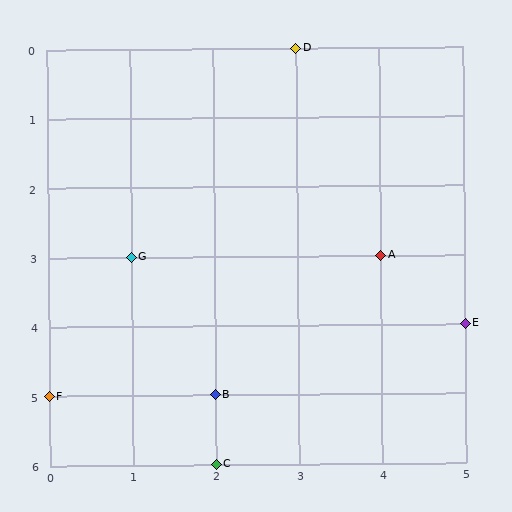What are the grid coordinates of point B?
Point B is at grid coordinates (2, 5).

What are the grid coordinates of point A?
Point A is at grid coordinates (4, 3).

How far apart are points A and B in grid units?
Points A and B are 2 columns and 2 rows apart (about 2.8 grid units diagonally).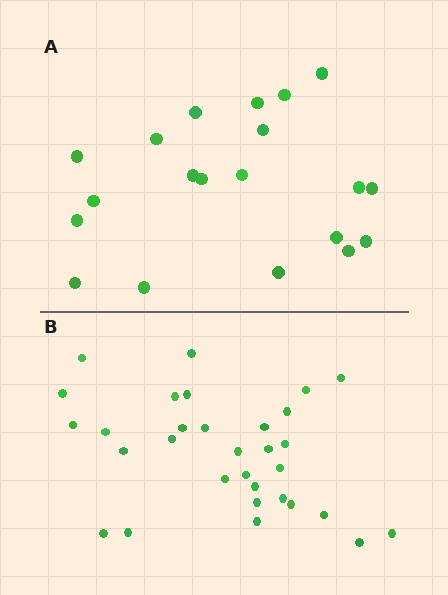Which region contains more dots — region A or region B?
Region B (the bottom region) has more dots.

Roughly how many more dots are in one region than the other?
Region B has roughly 12 or so more dots than region A.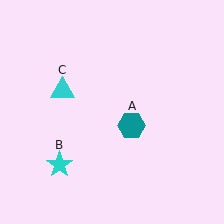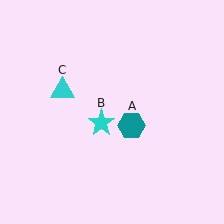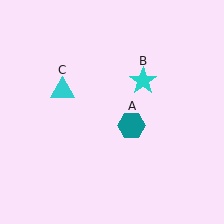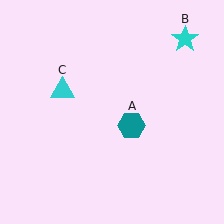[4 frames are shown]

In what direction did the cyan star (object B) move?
The cyan star (object B) moved up and to the right.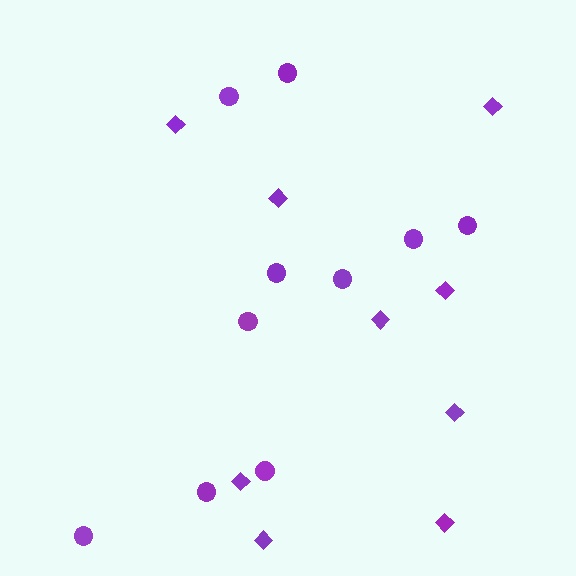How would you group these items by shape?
There are 2 groups: one group of circles (10) and one group of diamonds (9).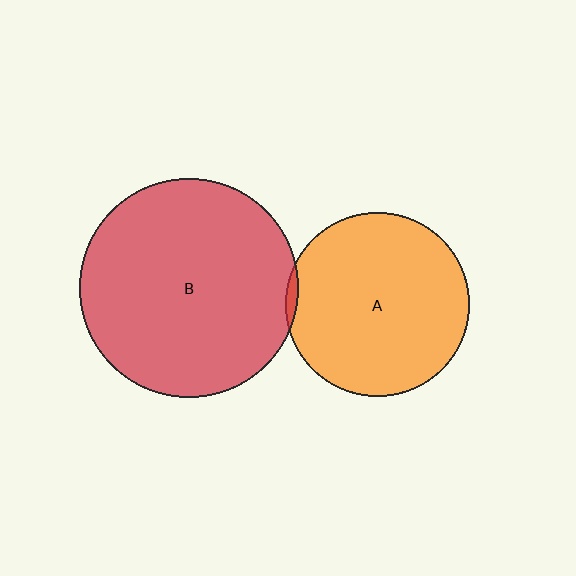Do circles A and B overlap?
Yes.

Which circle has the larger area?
Circle B (red).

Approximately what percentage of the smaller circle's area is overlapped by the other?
Approximately 5%.